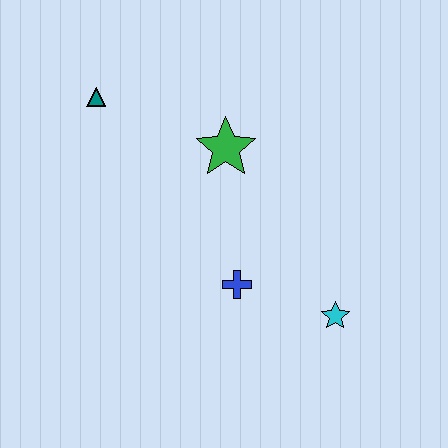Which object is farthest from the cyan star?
The teal triangle is farthest from the cyan star.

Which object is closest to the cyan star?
The blue cross is closest to the cyan star.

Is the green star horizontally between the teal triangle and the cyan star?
Yes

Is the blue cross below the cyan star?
No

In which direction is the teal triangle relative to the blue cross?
The teal triangle is above the blue cross.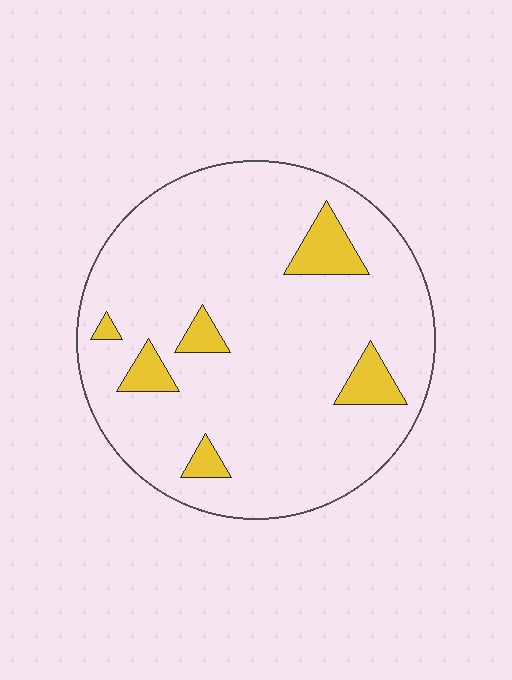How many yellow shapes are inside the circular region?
6.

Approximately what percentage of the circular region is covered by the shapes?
Approximately 10%.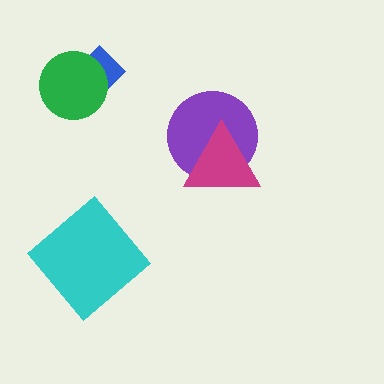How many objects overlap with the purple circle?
1 object overlaps with the purple circle.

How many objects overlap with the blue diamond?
1 object overlaps with the blue diamond.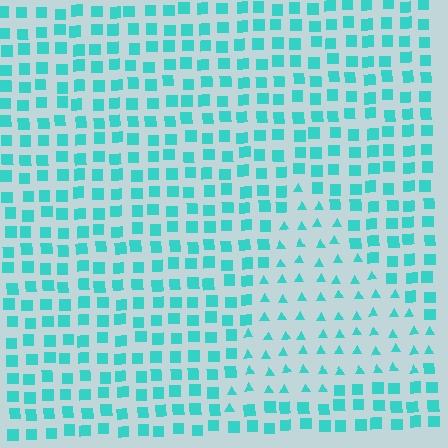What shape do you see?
I see a triangle.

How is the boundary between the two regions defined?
The boundary is defined by a change in element shape: triangles inside vs. squares outside. All elements share the same color and spacing.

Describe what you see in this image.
The image is filled with small cyan elements arranged in a uniform grid. A triangle-shaped region contains triangles, while the surrounding area contains squares. The boundary is defined purely by the change in element shape.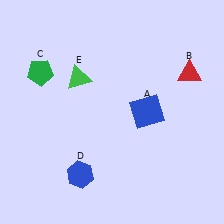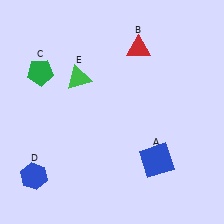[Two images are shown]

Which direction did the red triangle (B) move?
The red triangle (B) moved left.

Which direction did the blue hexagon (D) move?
The blue hexagon (D) moved left.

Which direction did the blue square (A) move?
The blue square (A) moved down.